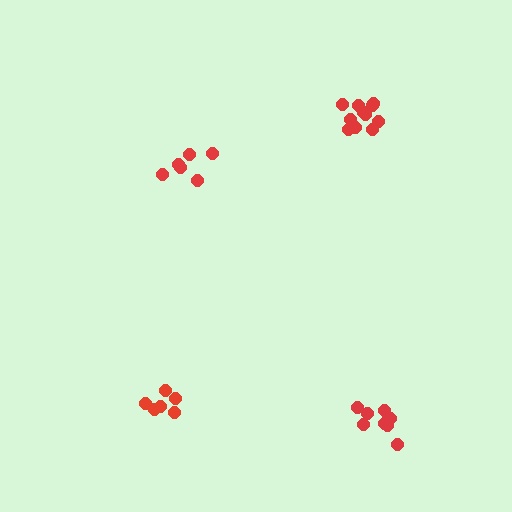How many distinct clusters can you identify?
There are 4 distinct clusters.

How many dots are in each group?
Group 1: 11 dots, Group 2: 6 dots, Group 3: 8 dots, Group 4: 7 dots (32 total).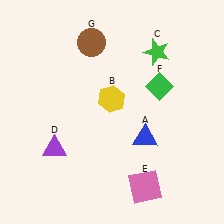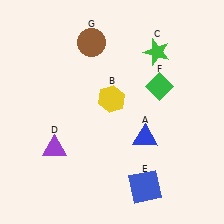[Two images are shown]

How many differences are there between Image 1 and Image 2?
There is 1 difference between the two images.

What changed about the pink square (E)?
In Image 1, E is pink. In Image 2, it changed to blue.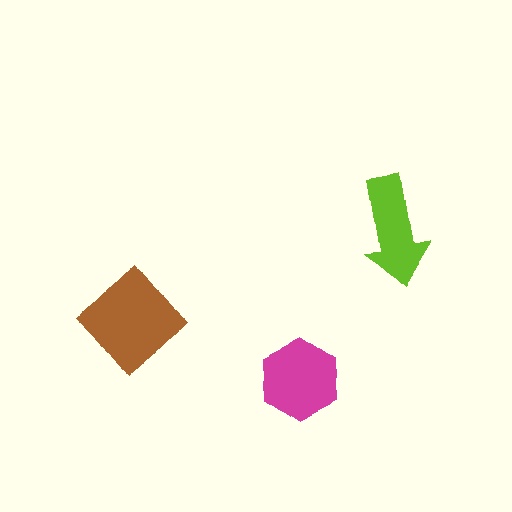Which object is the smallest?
The lime arrow.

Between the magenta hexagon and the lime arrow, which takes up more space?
The magenta hexagon.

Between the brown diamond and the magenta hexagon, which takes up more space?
The brown diamond.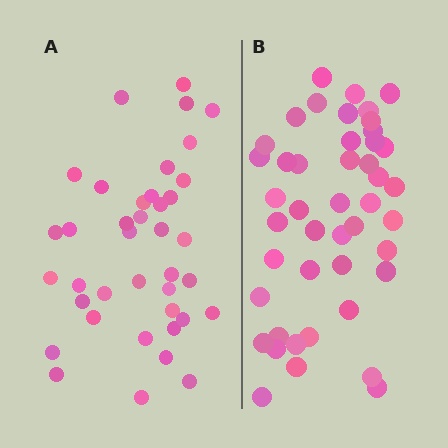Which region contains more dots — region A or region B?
Region B (the right region) has more dots.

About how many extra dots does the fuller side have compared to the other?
Region B has about 6 more dots than region A.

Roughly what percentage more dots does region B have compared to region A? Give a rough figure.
About 15% more.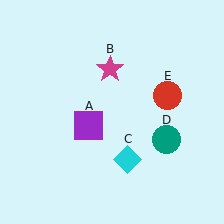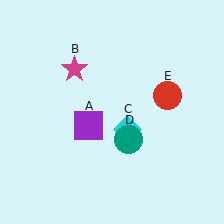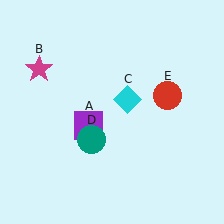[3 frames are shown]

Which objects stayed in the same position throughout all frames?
Purple square (object A) and red circle (object E) remained stationary.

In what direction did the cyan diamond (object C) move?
The cyan diamond (object C) moved up.